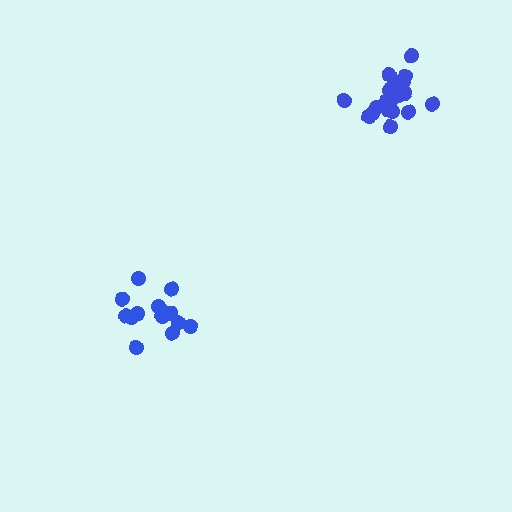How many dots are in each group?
Group 1: 19 dots, Group 2: 14 dots (33 total).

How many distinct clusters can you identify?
There are 2 distinct clusters.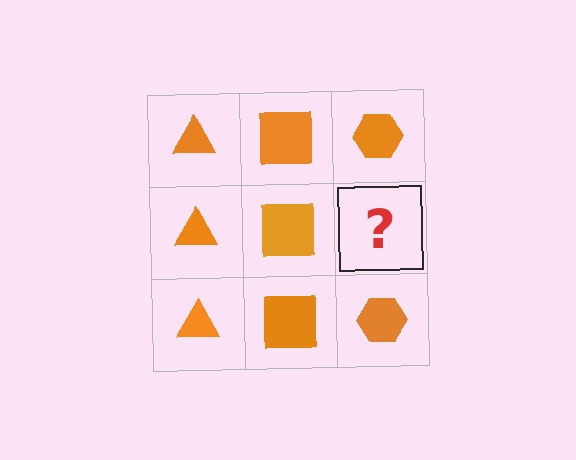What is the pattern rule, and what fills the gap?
The rule is that each column has a consistent shape. The gap should be filled with an orange hexagon.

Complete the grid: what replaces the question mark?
The question mark should be replaced with an orange hexagon.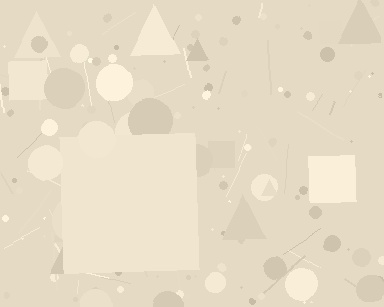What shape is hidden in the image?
A square is hidden in the image.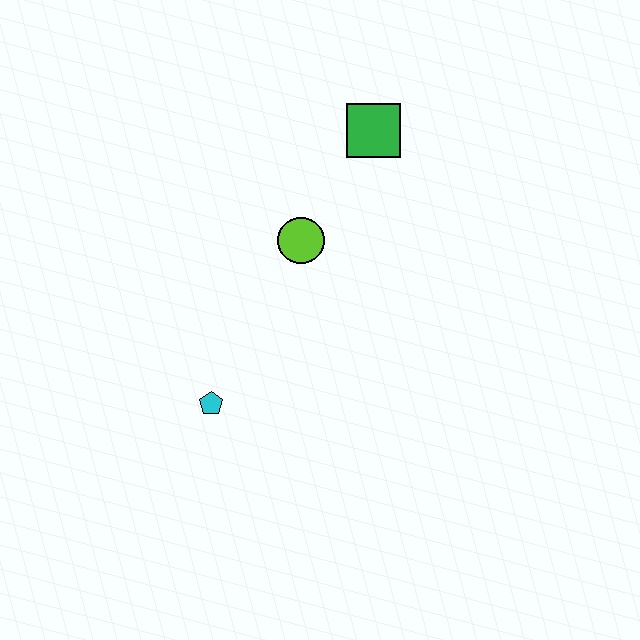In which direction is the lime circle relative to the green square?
The lime circle is below the green square.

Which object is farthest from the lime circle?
The cyan pentagon is farthest from the lime circle.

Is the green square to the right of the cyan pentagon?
Yes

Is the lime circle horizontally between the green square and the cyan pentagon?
Yes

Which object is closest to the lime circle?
The green square is closest to the lime circle.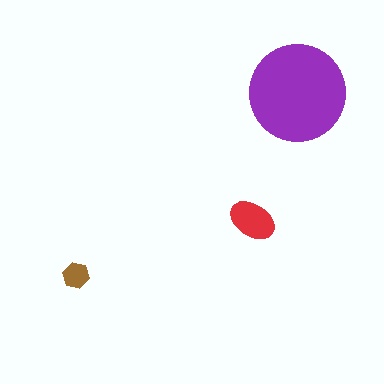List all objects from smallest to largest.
The brown hexagon, the red ellipse, the purple circle.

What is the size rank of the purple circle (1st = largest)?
1st.